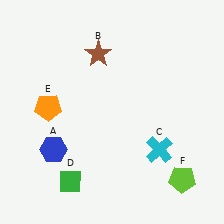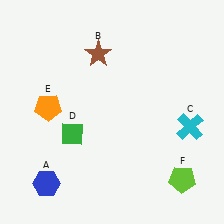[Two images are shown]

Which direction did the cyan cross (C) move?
The cyan cross (C) moved right.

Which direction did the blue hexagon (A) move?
The blue hexagon (A) moved down.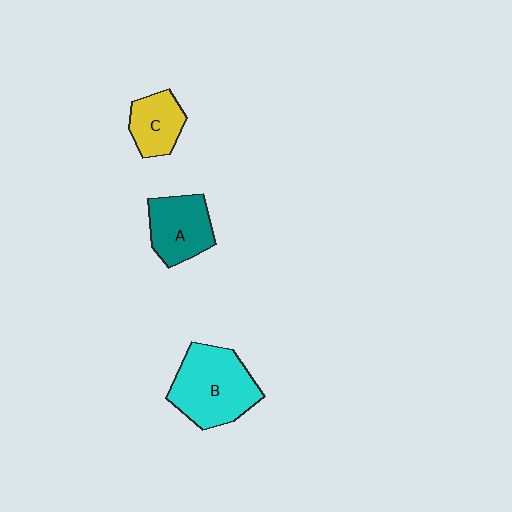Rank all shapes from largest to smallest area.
From largest to smallest: B (cyan), A (teal), C (yellow).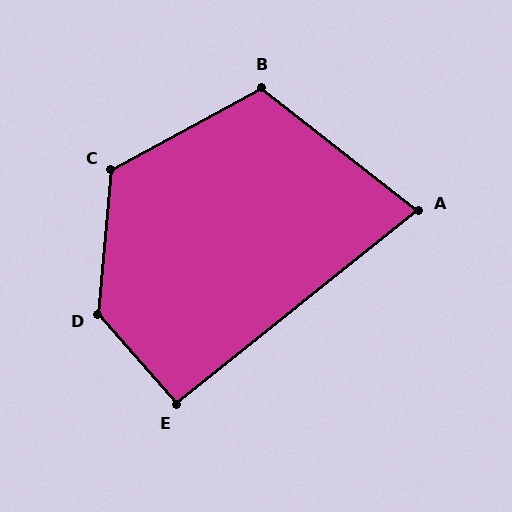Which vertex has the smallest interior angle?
A, at approximately 77 degrees.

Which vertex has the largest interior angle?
D, at approximately 134 degrees.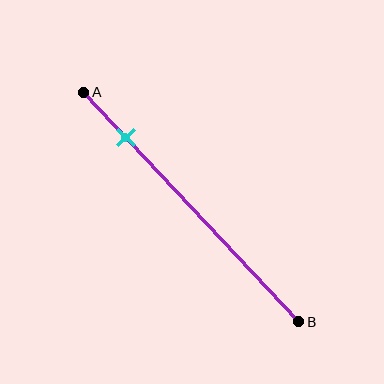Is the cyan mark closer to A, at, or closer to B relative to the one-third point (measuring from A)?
The cyan mark is closer to point A than the one-third point of segment AB.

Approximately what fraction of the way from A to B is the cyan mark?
The cyan mark is approximately 20% of the way from A to B.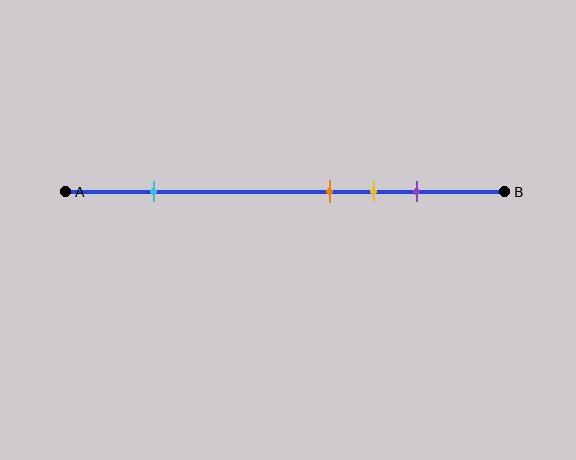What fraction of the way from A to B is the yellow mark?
The yellow mark is approximately 70% (0.7) of the way from A to B.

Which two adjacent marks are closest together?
The orange and yellow marks are the closest adjacent pair.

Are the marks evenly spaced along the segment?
No, the marks are not evenly spaced.